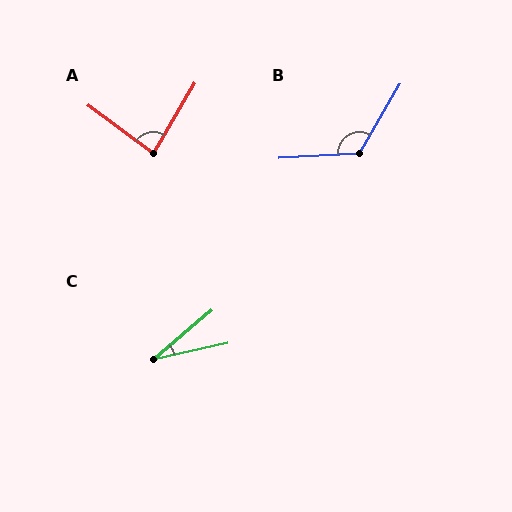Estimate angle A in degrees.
Approximately 84 degrees.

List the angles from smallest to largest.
C (27°), A (84°), B (123°).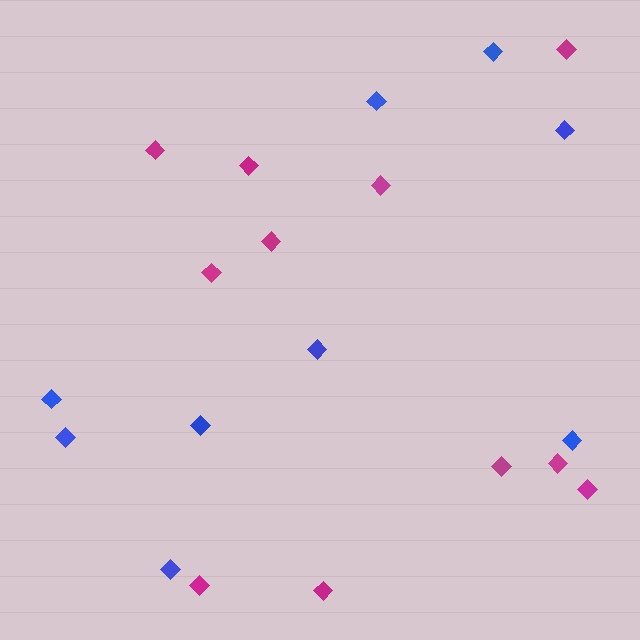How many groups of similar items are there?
There are 2 groups: one group of blue diamonds (9) and one group of magenta diamonds (11).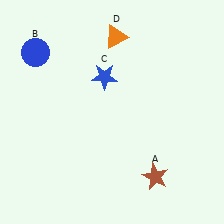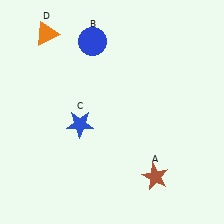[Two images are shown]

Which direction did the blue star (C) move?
The blue star (C) moved down.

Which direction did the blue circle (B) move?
The blue circle (B) moved right.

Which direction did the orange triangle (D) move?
The orange triangle (D) moved left.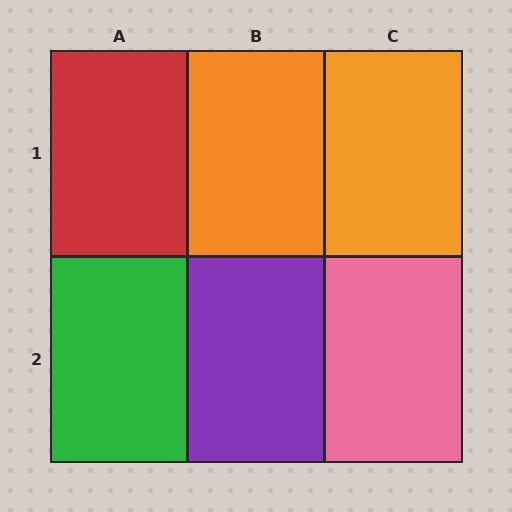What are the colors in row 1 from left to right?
Red, orange, orange.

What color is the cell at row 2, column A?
Green.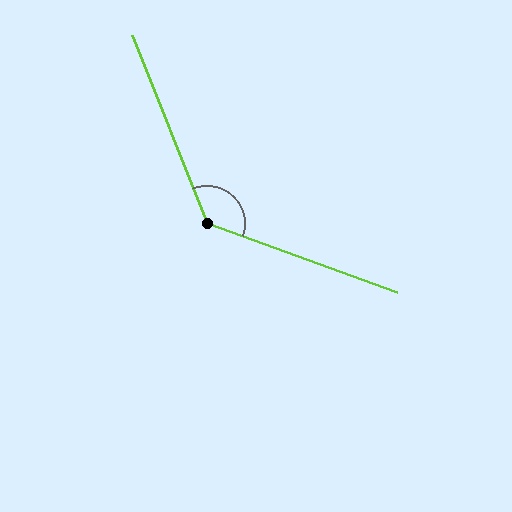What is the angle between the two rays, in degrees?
Approximately 132 degrees.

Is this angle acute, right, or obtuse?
It is obtuse.